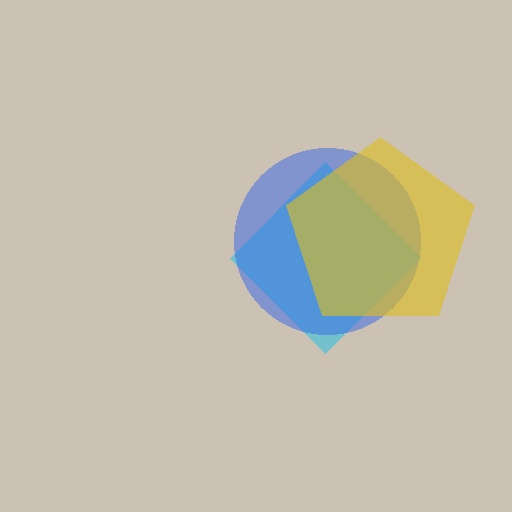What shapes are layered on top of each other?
The layered shapes are: a cyan diamond, a blue circle, a yellow pentagon.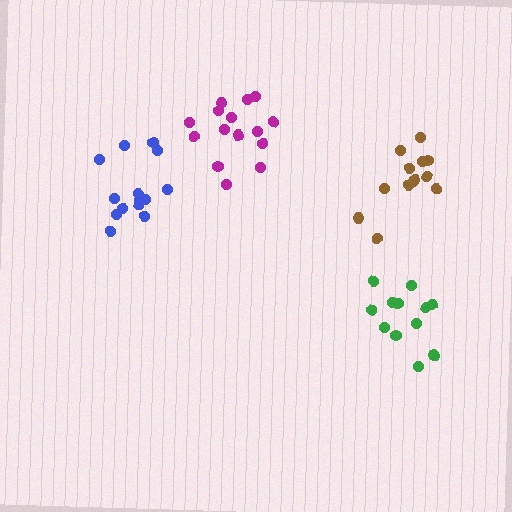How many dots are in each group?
Group 1: 12 dots, Group 2: 14 dots, Group 3: 13 dots, Group 4: 15 dots (54 total).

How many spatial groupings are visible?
There are 4 spatial groupings.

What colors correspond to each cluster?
The clusters are colored: green, blue, brown, magenta.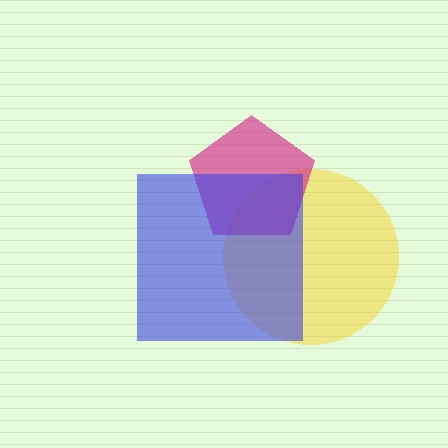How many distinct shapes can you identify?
There are 3 distinct shapes: a yellow circle, a magenta pentagon, a blue square.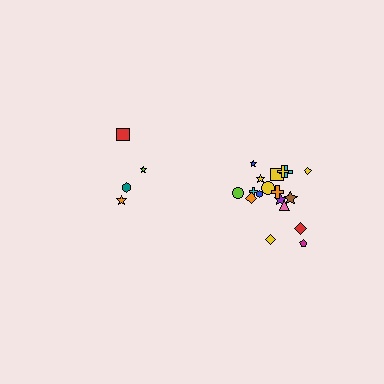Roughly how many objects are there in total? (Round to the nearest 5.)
Roughly 20 objects in total.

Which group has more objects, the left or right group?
The right group.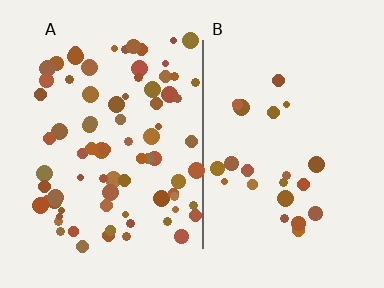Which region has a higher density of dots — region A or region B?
A (the left).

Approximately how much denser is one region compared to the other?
Approximately 3.4× — region A over region B.